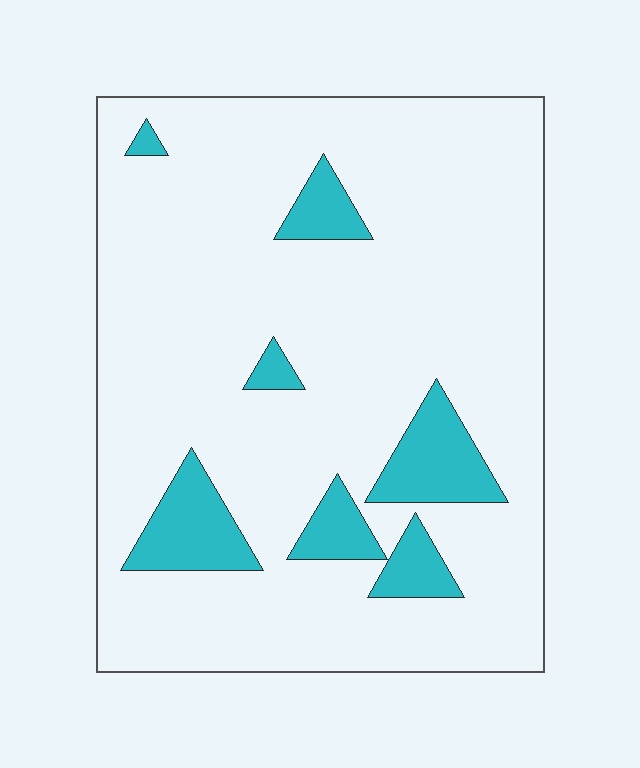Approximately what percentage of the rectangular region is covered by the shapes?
Approximately 15%.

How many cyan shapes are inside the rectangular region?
7.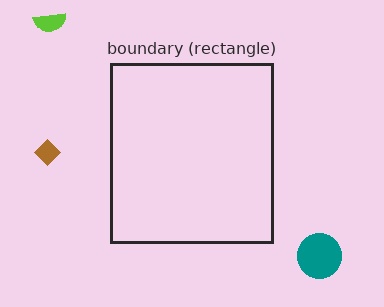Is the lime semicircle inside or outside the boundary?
Outside.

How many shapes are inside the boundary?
0 inside, 3 outside.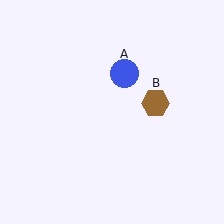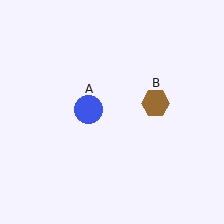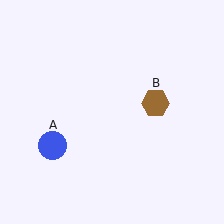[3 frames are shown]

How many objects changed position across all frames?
1 object changed position: blue circle (object A).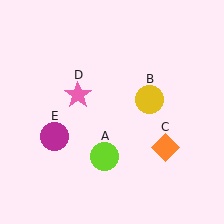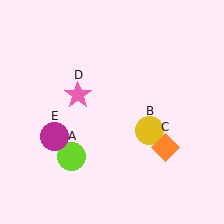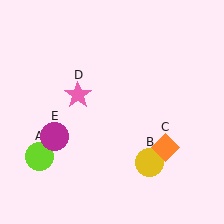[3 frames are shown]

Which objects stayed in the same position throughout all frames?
Orange diamond (object C) and pink star (object D) and magenta circle (object E) remained stationary.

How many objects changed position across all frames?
2 objects changed position: lime circle (object A), yellow circle (object B).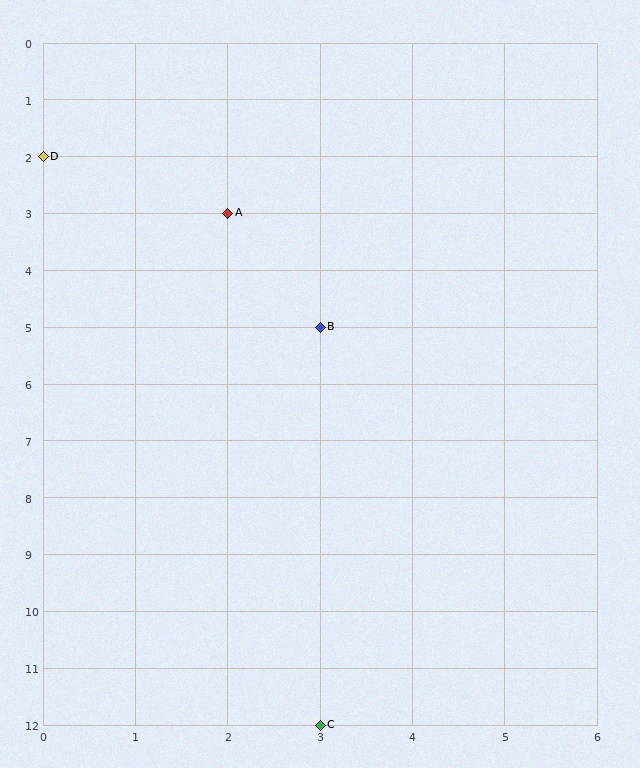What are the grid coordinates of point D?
Point D is at grid coordinates (0, 2).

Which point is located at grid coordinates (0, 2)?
Point D is at (0, 2).